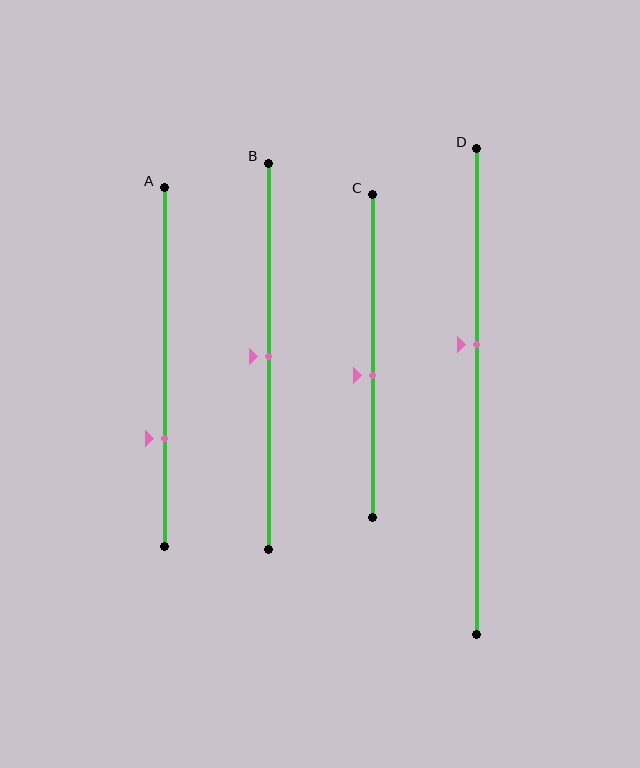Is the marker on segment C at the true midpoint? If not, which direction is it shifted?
No, the marker on segment C is shifted downward by about 6% of the segment length.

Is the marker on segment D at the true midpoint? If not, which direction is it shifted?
No, the marker on segment D is shifted upward by about 10% of the segment length.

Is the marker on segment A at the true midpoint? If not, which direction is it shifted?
No, the marker on segment A is shifted downward by about 20% of the segment length.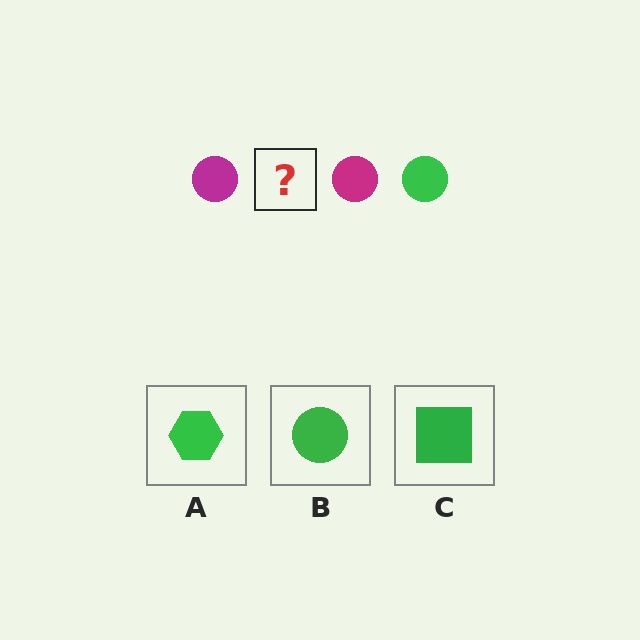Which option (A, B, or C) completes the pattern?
B.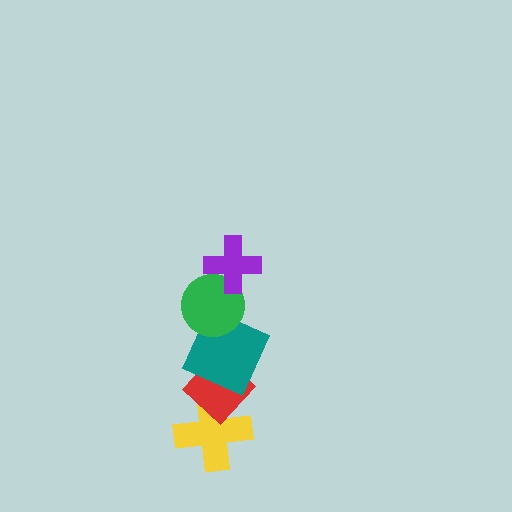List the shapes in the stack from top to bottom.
From top to bottom: the purple cross, the green circle, the teal square, the red diamond, the yellow cross.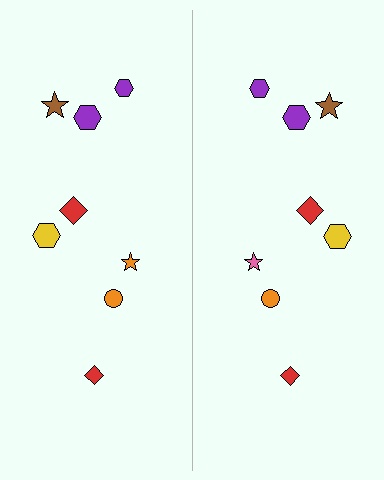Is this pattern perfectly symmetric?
No, the pattern is not perfectly symmetric. The pink star on the right side breaks the symmetry — its mirror counterpart is orange.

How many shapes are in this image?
There are 16 shapes in this image.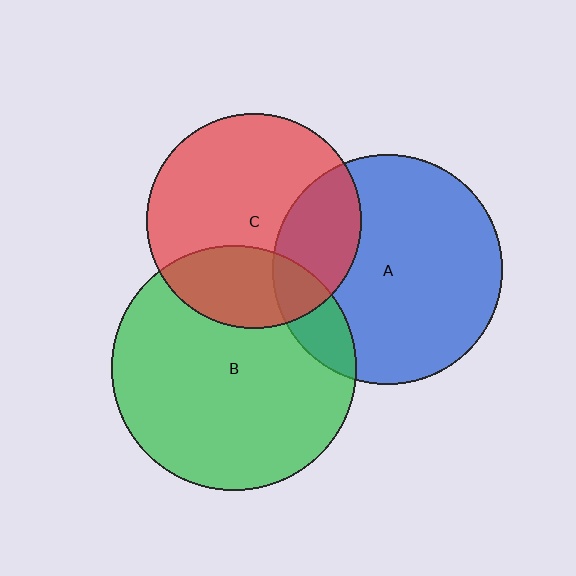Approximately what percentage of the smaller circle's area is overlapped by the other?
Approximately 15%.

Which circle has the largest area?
Circle B (green).